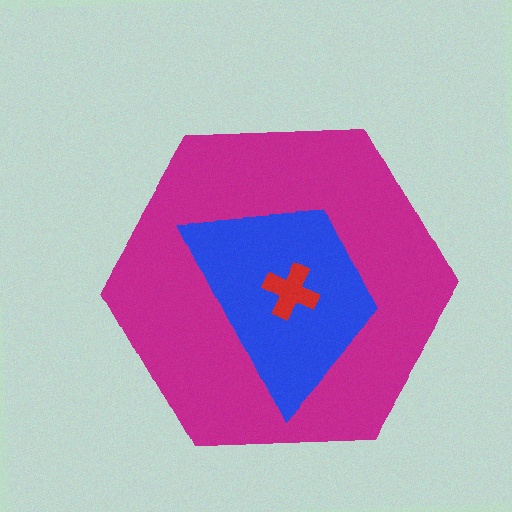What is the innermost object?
The red cross.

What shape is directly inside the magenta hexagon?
The blue trapezoid.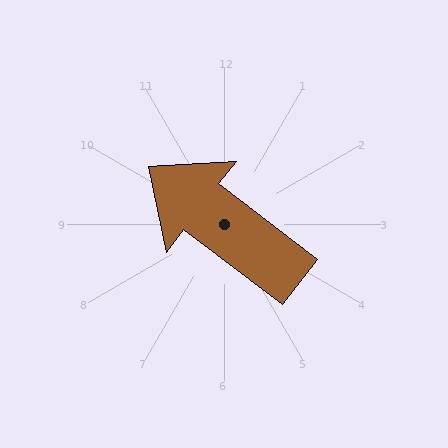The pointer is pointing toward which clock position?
Roughly 10 o'clock.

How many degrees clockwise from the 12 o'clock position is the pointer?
Approximately 307 degrees.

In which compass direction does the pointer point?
Northwest.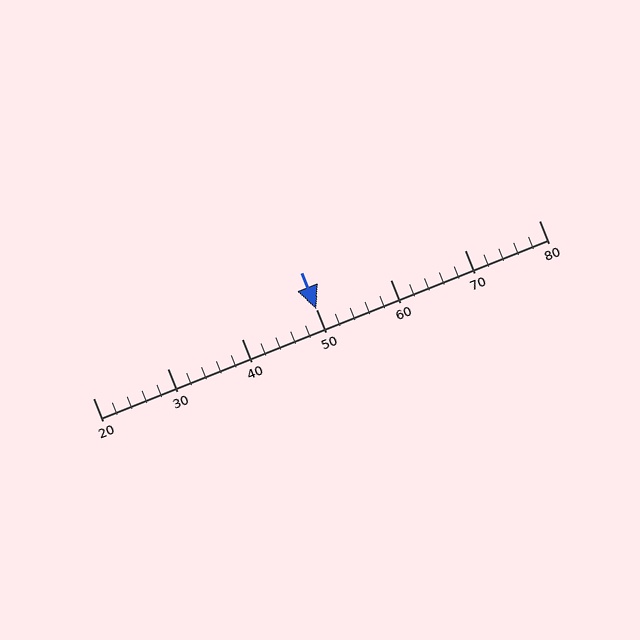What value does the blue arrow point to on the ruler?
The blue arrow points to approximately 50.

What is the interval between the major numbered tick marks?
The major tick marks are spaced 10 units apart.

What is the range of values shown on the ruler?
The ruler shows values from 20 to 80.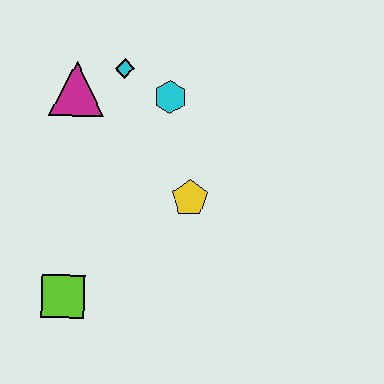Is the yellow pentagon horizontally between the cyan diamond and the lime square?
No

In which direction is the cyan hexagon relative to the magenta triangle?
The cyan hexagon is to the right of the magenta triangle.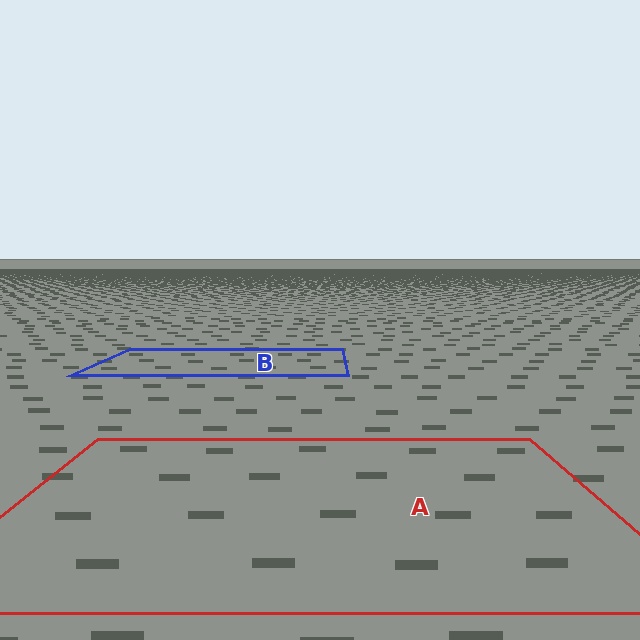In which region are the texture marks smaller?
The texture marks are smaller in region B, because it is farther away.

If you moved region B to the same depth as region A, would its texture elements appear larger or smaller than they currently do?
They would appear larger. At a closer depth, the same texture elements are projected at a bigger on-screen size.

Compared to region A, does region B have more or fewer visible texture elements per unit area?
Region B has more texture elements per unit area — they are packed more densely because it is farther away.